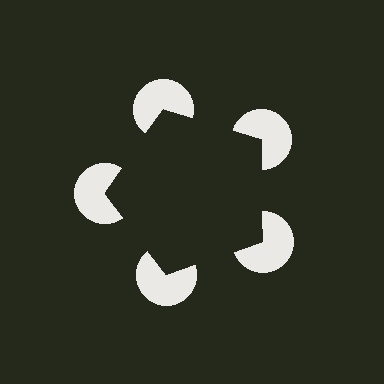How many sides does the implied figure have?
5 sides.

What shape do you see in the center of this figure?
An illusory pentagon — its edges are inferred from the aligned wedge cuts in the pac-man discs, not physically drawn.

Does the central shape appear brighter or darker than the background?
It typically appears slightly darker than the background, even though no actual brightness change is drawn.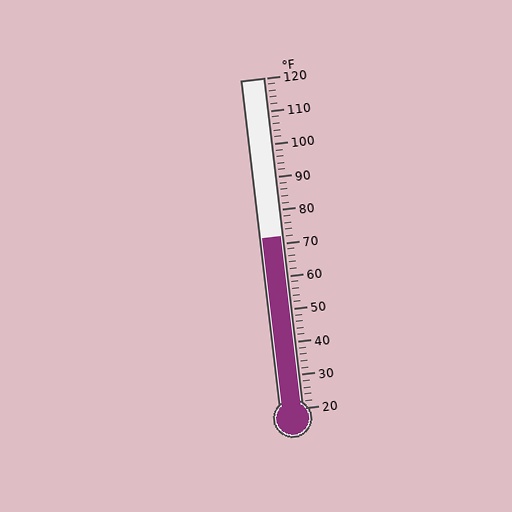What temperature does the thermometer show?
The thermometer shows approximately 72°F.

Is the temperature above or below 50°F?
The temperature is above 50°F.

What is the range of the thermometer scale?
The thermometer scale ranges from 20°F to 120°F.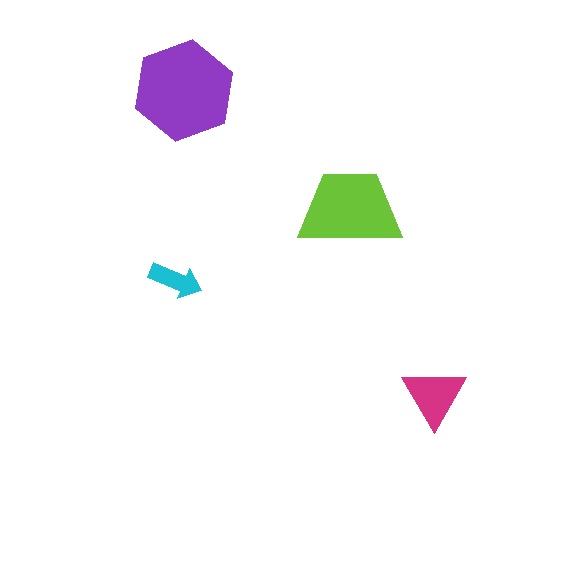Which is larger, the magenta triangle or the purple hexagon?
The purple hexagon.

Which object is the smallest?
The cyan arrow.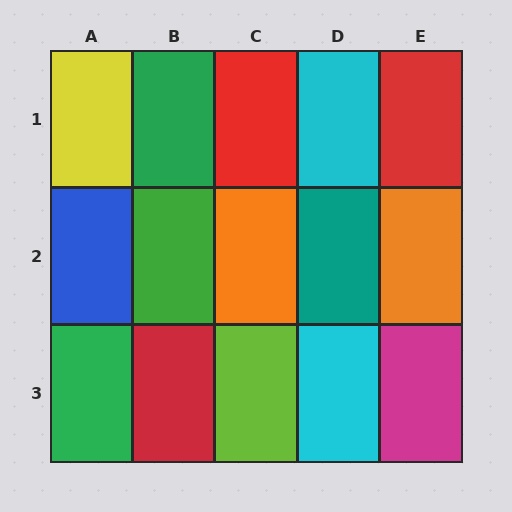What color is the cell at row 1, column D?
Cyan.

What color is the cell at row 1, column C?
Red.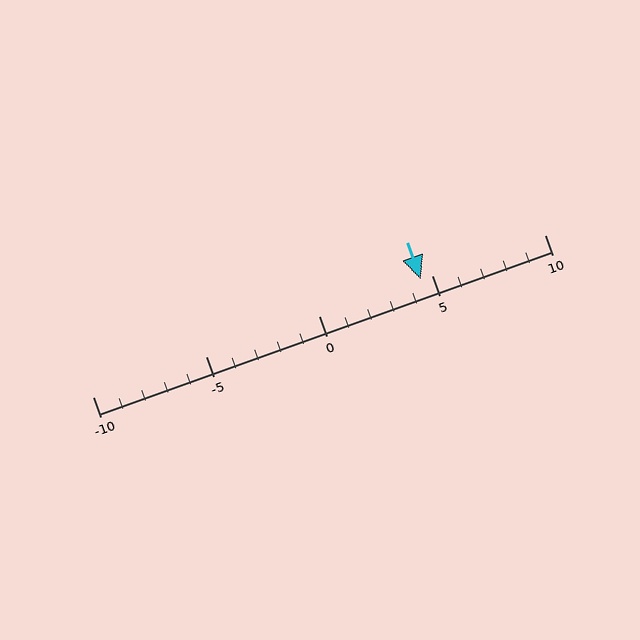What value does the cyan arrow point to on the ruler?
The cyan arrow points to approximately 4.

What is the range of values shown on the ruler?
The ruler shows values from -10 to 10.